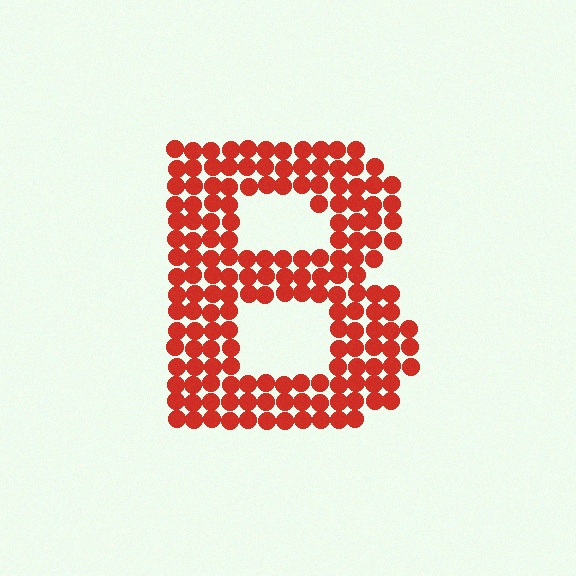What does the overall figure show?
The overall figure shows the letter B.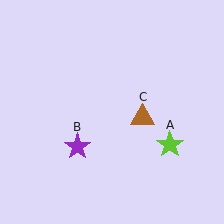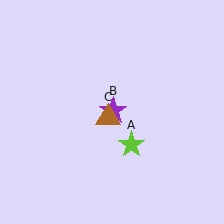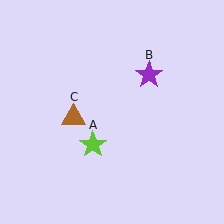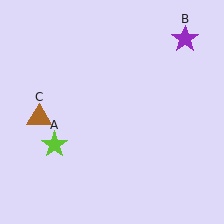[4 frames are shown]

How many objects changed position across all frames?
3 objects changed position: lime star (object A), purple star (object B), brown triangle (object C).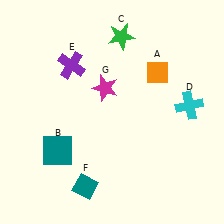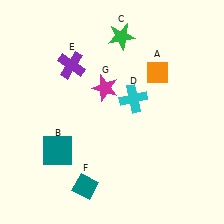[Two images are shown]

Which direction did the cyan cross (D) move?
The cyan cross (D) moved left.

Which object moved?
The cyan cross (D) moved left.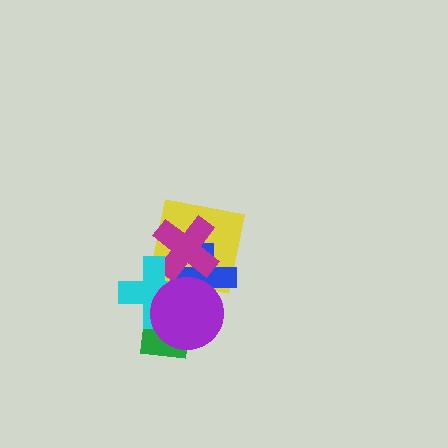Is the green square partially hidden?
Yes, it is partially covered by another shape.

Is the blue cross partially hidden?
Yes, it is partially covered by another shape.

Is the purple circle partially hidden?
No, no other shape covers it.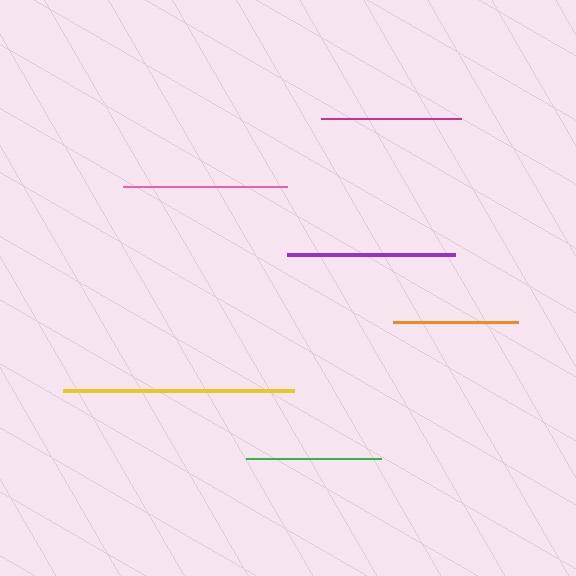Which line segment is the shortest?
The orange line is the shortest at approximately 125 pixels.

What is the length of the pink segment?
The pink segment is approximately 164 pixels long.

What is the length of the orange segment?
The orange segment is approximately 125 pixels long.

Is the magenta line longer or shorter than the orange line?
The magenta line is longer than the orange line.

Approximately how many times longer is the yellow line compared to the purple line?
The yellow line is approximately 1.4 times the length of the purple line.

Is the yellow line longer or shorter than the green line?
The yellow line is longer than the green line.